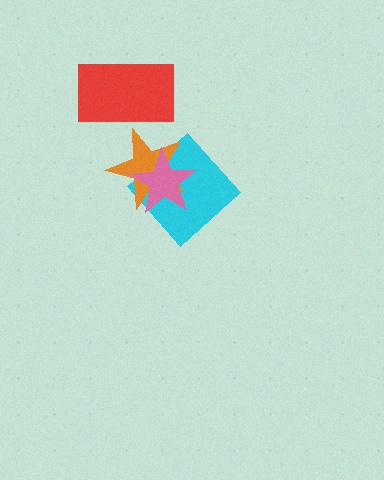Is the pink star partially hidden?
No, no other shape covers it.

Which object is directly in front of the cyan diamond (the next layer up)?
The orange star is directly in front of the cyan diamond.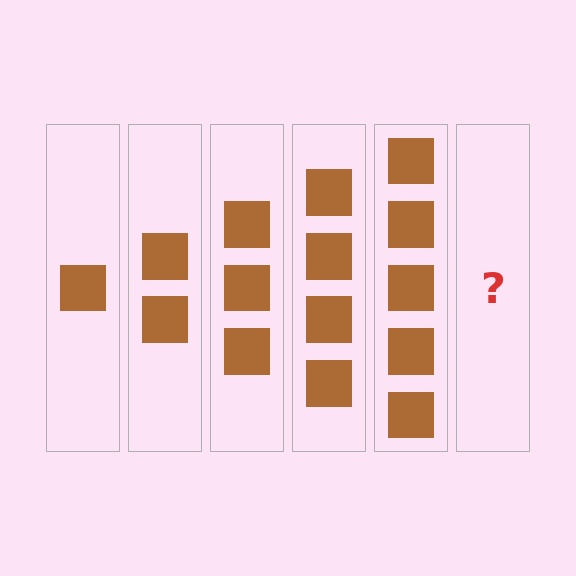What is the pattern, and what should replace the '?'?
The pattern is that each step adds one more square. The '?' should be 6 squares.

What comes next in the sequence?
The next element should be 6 squares.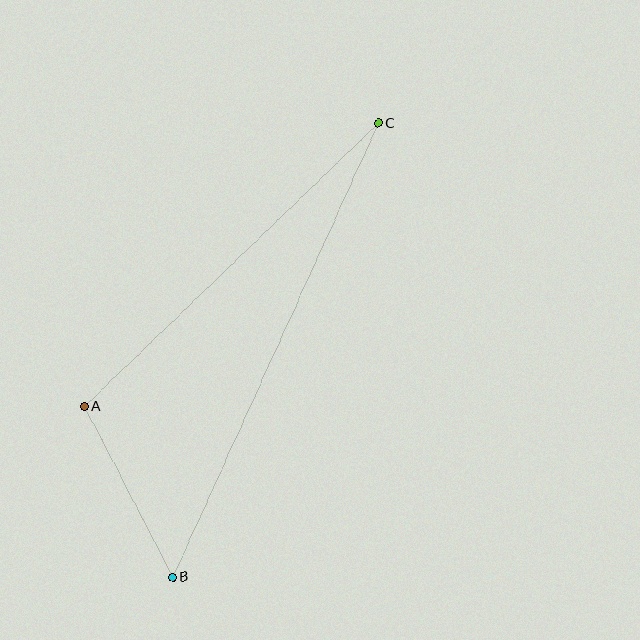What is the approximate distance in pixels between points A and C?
The distance between A and C is approximately 408 pixels.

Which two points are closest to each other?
Points A and B are closest to each other.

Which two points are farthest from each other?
Points B and C are farthest from each other.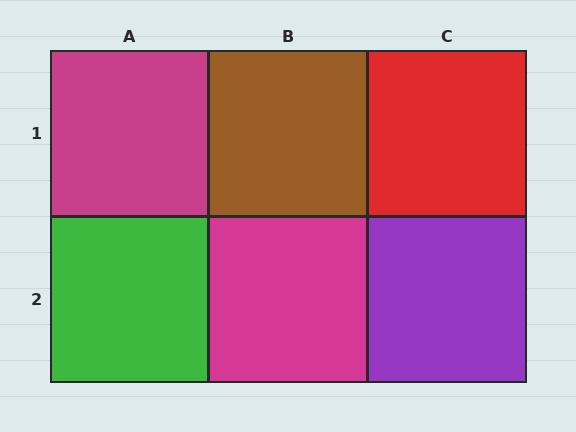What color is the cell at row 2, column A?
Green.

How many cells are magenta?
2 cells are magenta.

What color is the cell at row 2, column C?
Purple.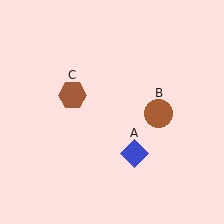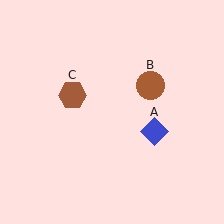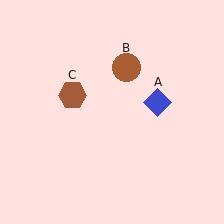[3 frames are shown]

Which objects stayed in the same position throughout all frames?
Brown hexagon (object C) remained stationary.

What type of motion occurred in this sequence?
The blue diamond (object A), brown circle (object B) rotated counterclockwise around the center of the scene.